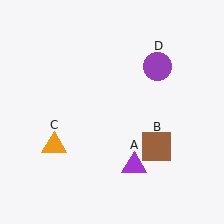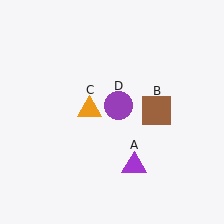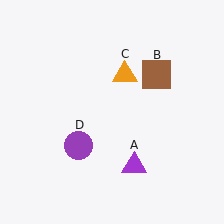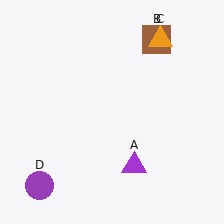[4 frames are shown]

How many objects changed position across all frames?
3 objects changed position: brown square (object B), orange triangle (object C), purple circle (object D).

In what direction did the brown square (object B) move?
The brown square (object B) moved up.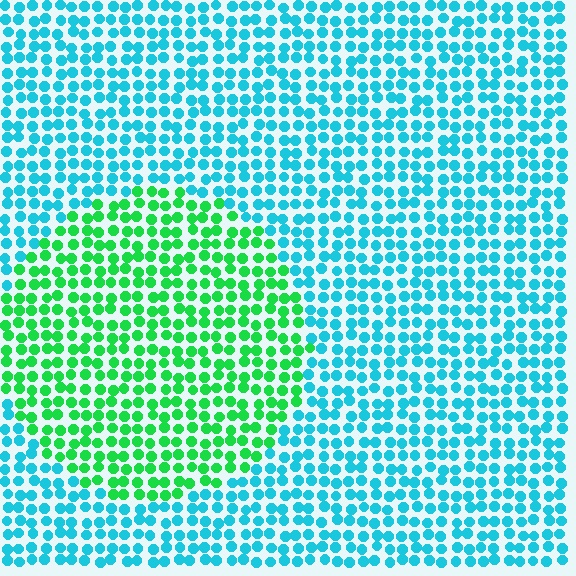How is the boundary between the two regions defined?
The boundary is defined purely by a slight shift in hue (about 53 degrees). Spacing, size, and orientation are identical on both sides.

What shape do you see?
I see a circle.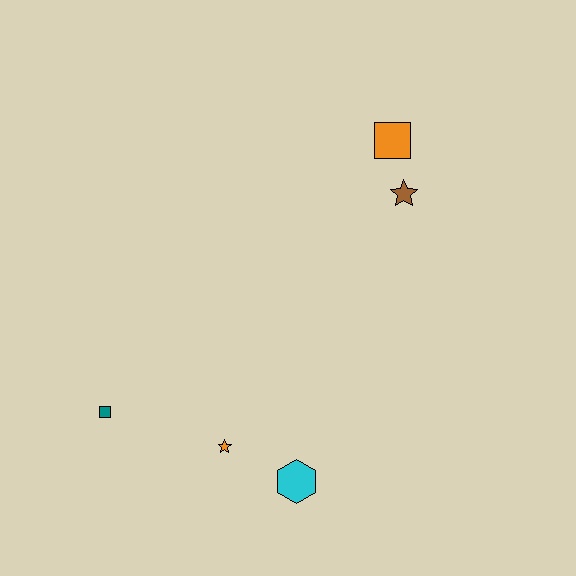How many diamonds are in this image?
There are no diamonds.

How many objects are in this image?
There are 5 objects.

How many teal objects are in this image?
There is 1 teal object.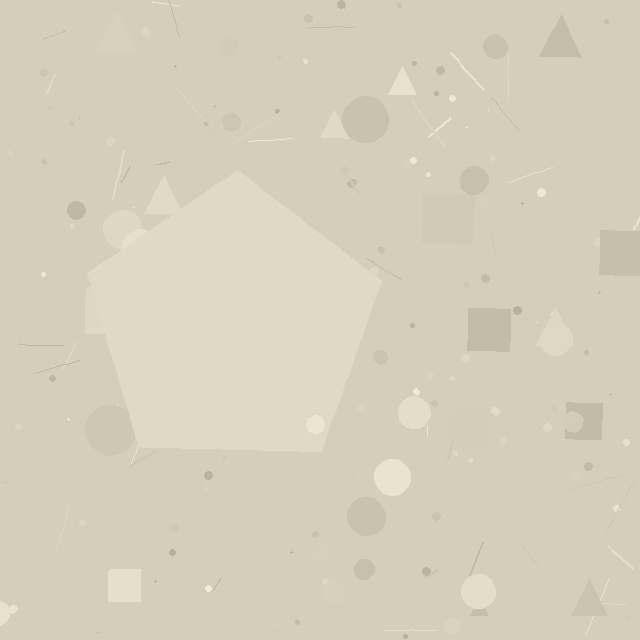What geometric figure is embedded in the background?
A pentagon is embedded in the background.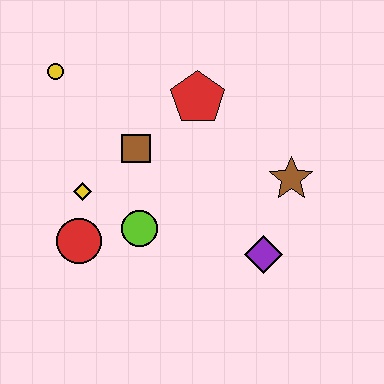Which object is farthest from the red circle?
The brown star is farthest from the red circle.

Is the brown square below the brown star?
No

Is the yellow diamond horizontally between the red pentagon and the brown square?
No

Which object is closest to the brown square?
The yellow diamond is closest to the brown square.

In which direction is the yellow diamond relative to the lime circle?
The yellow diamond is to the left of the lime circle.